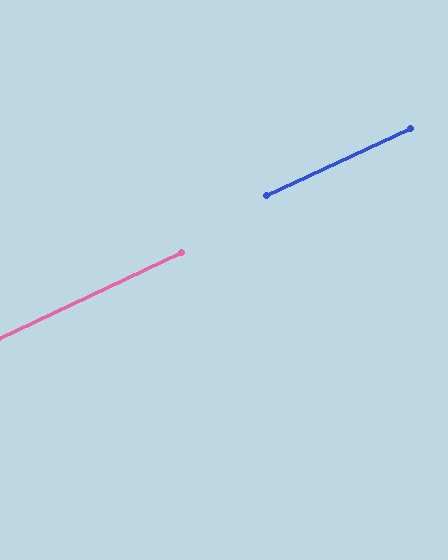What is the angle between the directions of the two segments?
Approximately 0 degrees.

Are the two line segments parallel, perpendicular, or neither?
Parallel — their directions differ by only 0.1°.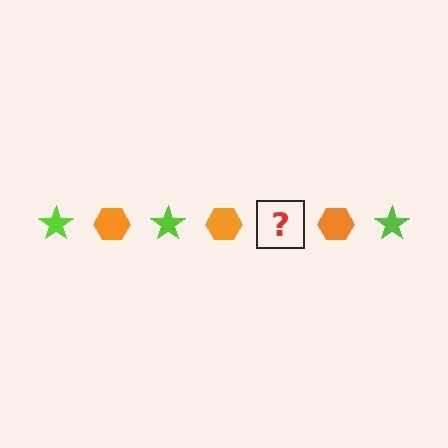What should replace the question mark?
The question mark should be replaced with a lime star.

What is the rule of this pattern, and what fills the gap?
The rule is that the pattern alternates between lime star and orange hexagon. The gap should be filled with a lime star.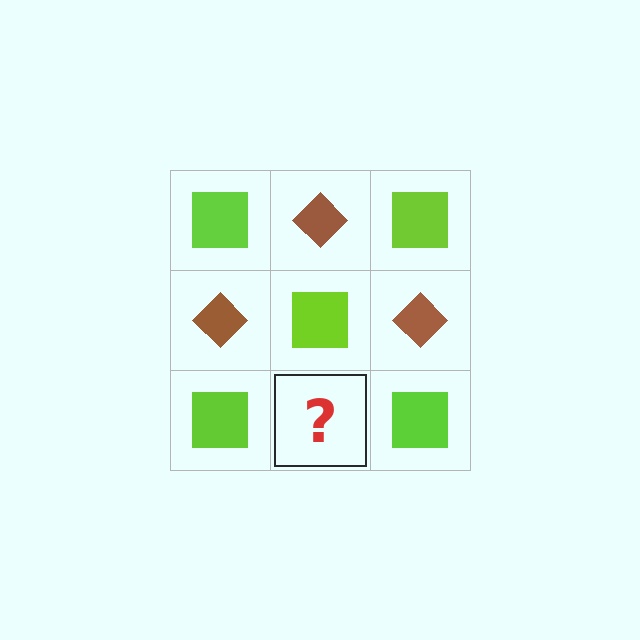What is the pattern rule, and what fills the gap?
The rule is that it alternates lime square and brown diamond in a checkerboard pattern. The gap should be filled with a brown diamond.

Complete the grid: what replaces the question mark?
The question mark should be replaced with a brown diamond.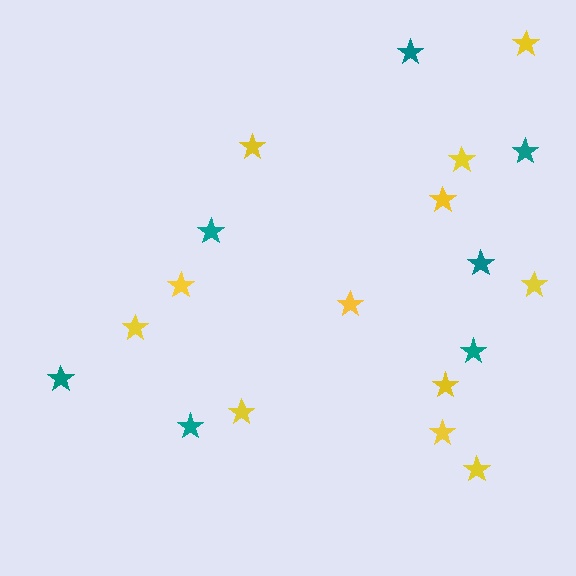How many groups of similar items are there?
There are 2 groups: one group of teal stars (7) and one group of yellow stars (12).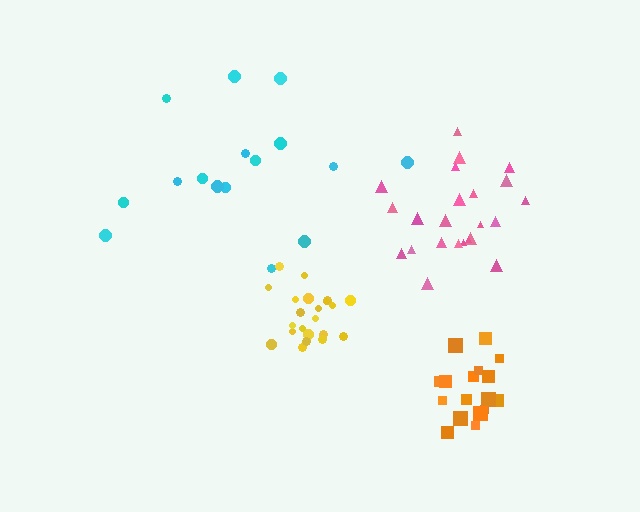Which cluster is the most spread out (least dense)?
Cyan.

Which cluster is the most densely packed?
Yellow.